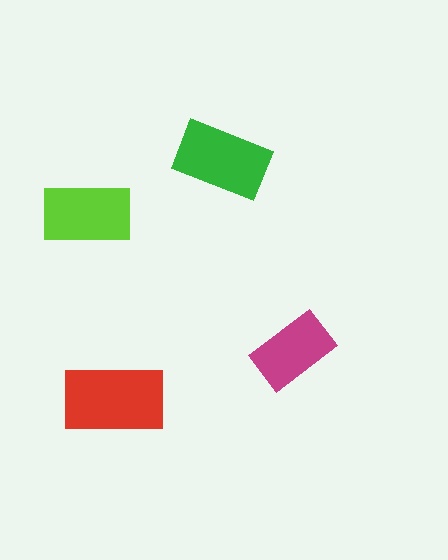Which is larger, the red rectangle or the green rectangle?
The red one.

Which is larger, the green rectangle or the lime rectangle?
The green one.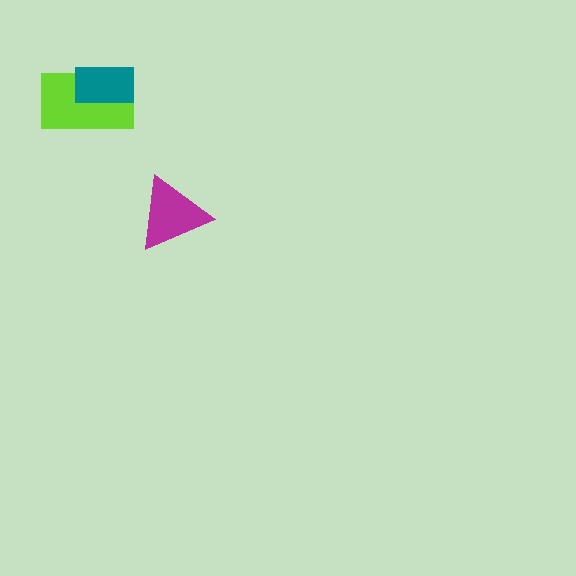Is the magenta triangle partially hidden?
No, no other shape covers it.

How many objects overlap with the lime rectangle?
1 object overlaps with the lime rectangle.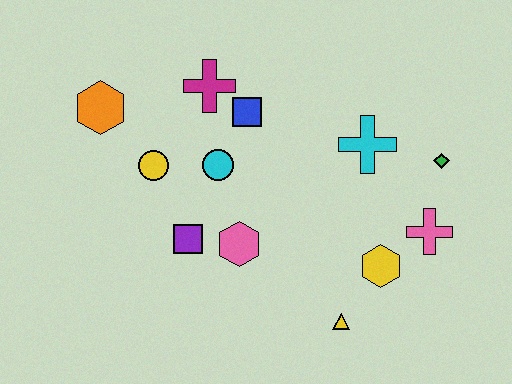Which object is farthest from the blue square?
The yellow triangle is farthest from the blue square.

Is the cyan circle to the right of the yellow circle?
Yes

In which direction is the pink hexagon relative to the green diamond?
The pink hexagon is to the left of the green diamond.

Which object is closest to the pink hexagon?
The purple square is closest to the pink hexagon.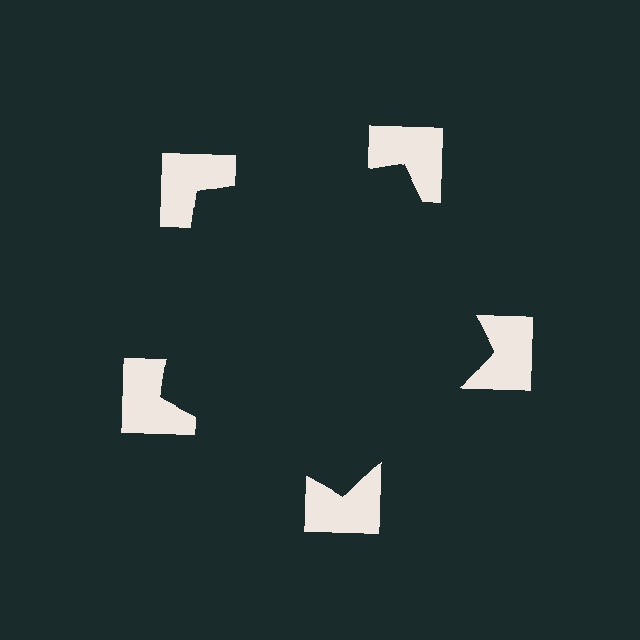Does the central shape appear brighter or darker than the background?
It typically appears slightly darker than the background, even though no actual brightness change is drawn.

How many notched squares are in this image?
There are 5 — one at each vertex of the illusory pentagon.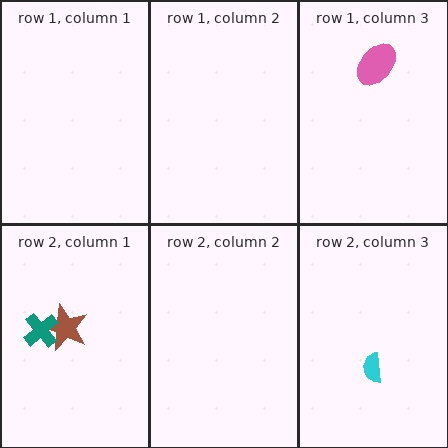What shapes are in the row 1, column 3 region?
The pink ellipse.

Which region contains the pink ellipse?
The row 1, column 3 region.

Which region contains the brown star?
The row 2, column 1 region.